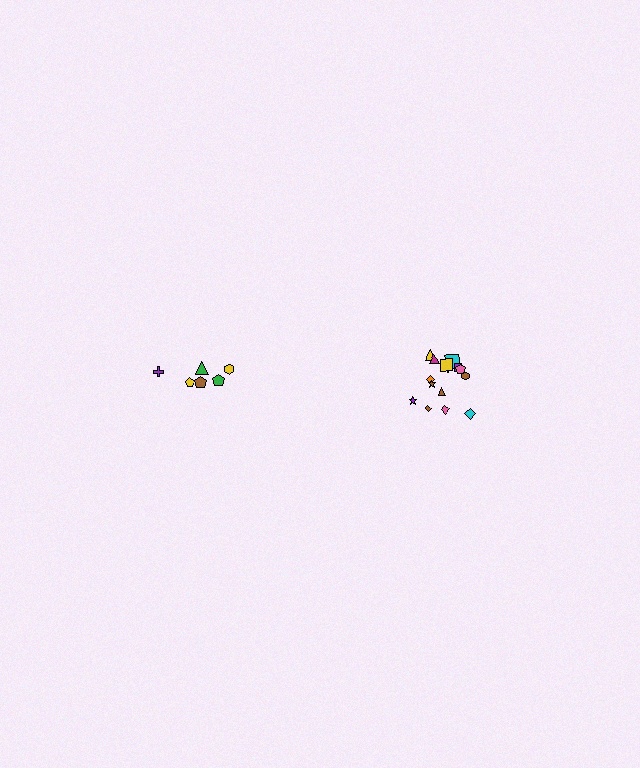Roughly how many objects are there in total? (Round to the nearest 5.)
Roughly 20 objects in total.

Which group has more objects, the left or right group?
The right group.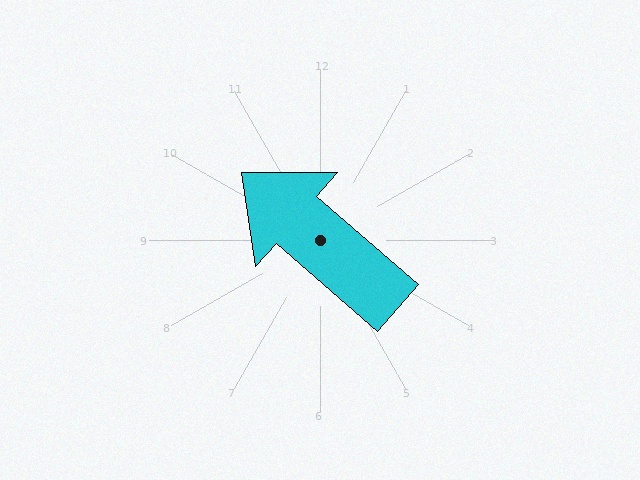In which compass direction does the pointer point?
Northwest.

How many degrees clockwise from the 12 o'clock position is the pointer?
Approximately 311 degrees.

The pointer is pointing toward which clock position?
Roughly 10 o'clock.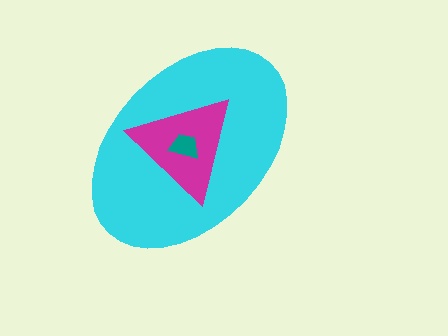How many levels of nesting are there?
3.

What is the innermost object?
The teal trapezoid.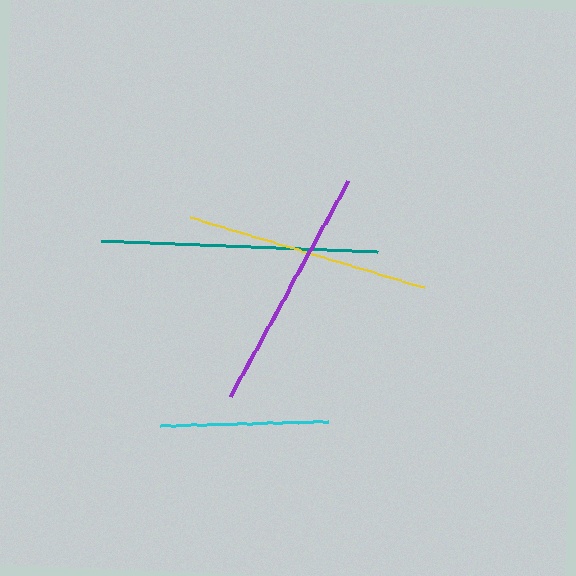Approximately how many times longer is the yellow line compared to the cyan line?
The yellow line is approximately 1.5 times the length of the cyan line.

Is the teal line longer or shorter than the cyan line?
The teal line is longer than the cyan line.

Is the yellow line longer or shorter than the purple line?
The purple line is longer than the yellow line.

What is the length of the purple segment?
The purple segment is approximately 245 pixels long.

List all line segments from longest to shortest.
From longest to shortest: teal, purple, yellow, cyan.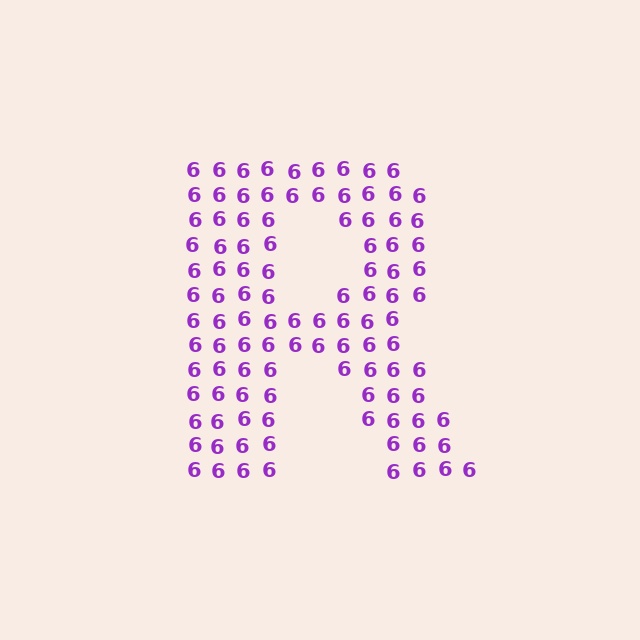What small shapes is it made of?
It is made of small digit 6's.